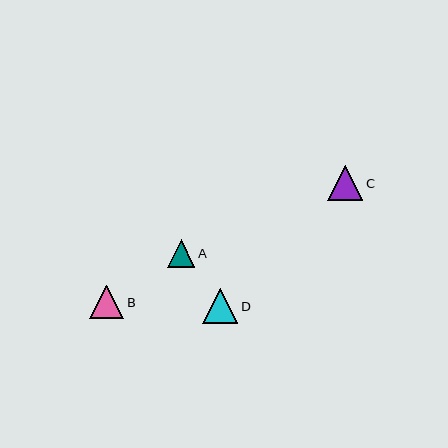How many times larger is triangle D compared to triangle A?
Triangle D is approximately 1.3 times the size of triangle A.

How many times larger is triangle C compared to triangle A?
Triangle C is approximately 1.3 times the size of triangle A.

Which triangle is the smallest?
Triangle A is the smallest with a size of approximately 27 pixels.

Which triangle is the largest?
Triangle D is the largest with a size of approximately 35 pixels.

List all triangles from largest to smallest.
From largest to smallest: D, C, B, A.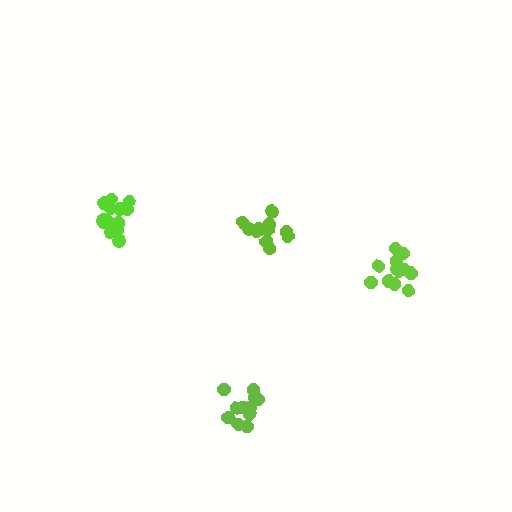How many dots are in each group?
Group 1: 12 dots, Group 2: 13 dots, Group 3: 12 dots, Group 4: 15 dots (52 total).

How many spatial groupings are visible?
There are 4 spatial groupings.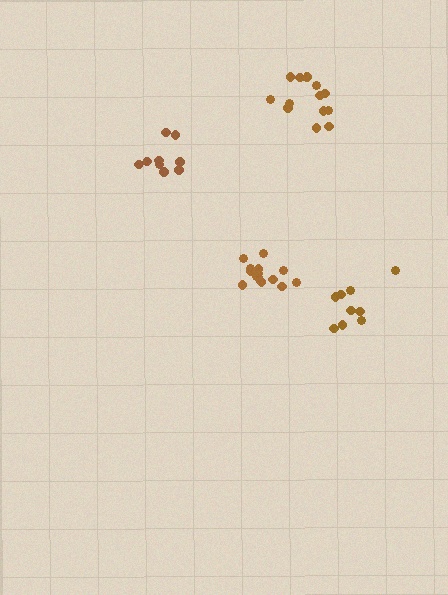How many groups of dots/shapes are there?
There are 4 groups.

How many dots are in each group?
Group 1: 14 dots, Group 2: 13 dots, Group 3: 9 dots, Group 4: 9 dots (45 total).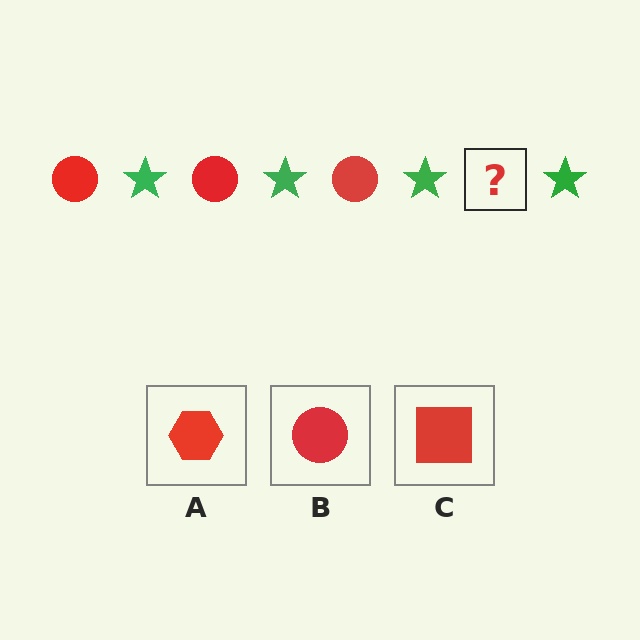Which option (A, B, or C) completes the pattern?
B.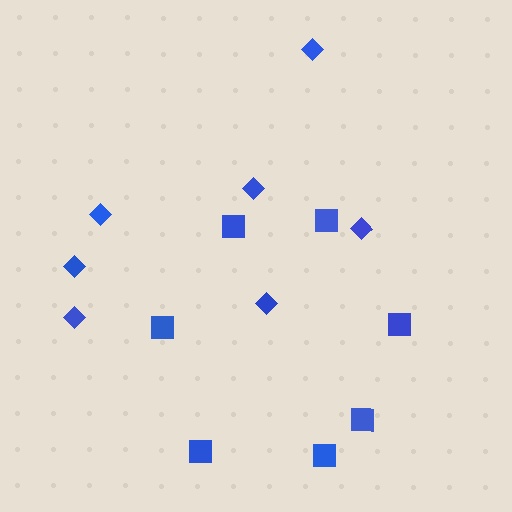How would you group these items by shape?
There are 2 groups: one group of squares (7) and one group of diamonds (7).